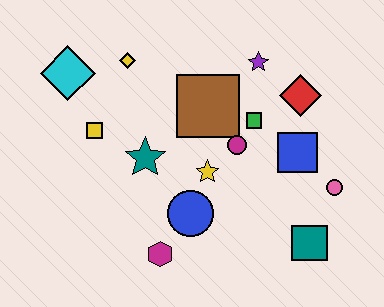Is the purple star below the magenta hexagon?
No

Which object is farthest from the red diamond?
The cyan diamond is farthest from the red diamond.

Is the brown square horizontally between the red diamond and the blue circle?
Yes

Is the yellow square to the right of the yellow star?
No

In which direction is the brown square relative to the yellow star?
The brown square is above the yellow star.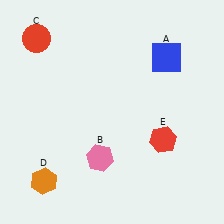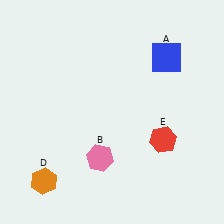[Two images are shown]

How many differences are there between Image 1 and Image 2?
There is 1 difference between the two images.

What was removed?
The red circle (C) was removed in Image 2.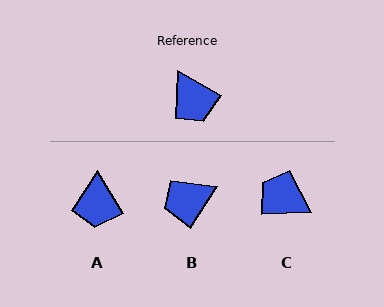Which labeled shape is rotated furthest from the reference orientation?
C, about 149 degrees away.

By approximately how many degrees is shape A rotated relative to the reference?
Approximately 30 degrees clockwise.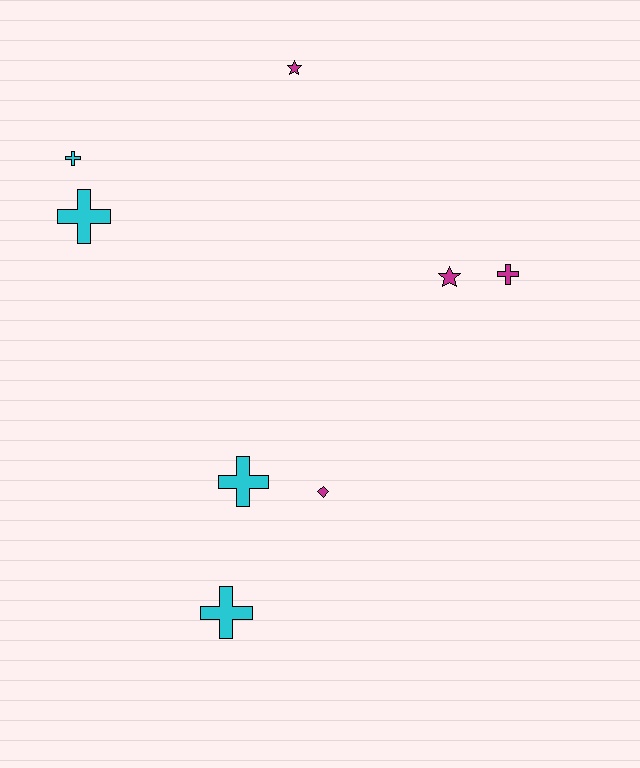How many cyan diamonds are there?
There are no cyan diamonds.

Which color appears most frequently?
Cyan, with 4 objects.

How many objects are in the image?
There are 8 objects.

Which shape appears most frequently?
Cross, with 5 objects.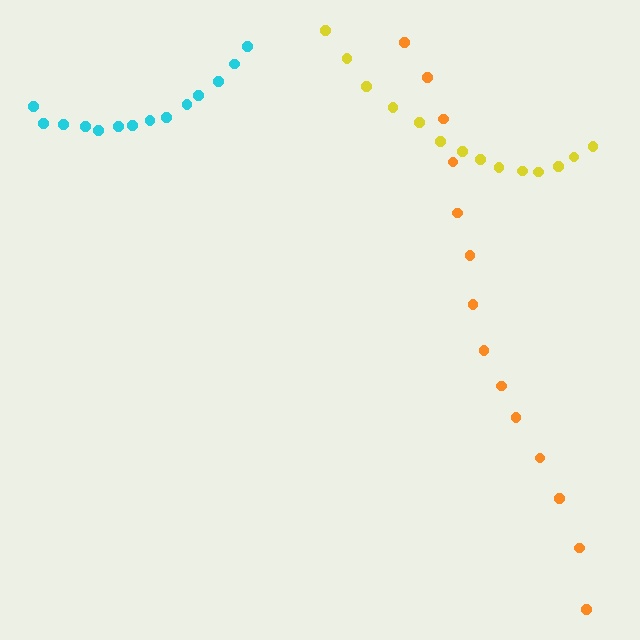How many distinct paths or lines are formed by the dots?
There are 3 distinct paths.